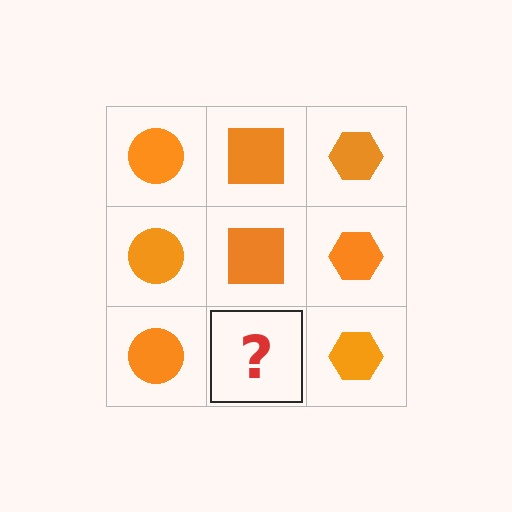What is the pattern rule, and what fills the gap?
The rule is that each column has a consistent shape. The gap should be filled with an orange square.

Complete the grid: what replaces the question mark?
The question mark should be replaced with an orange square.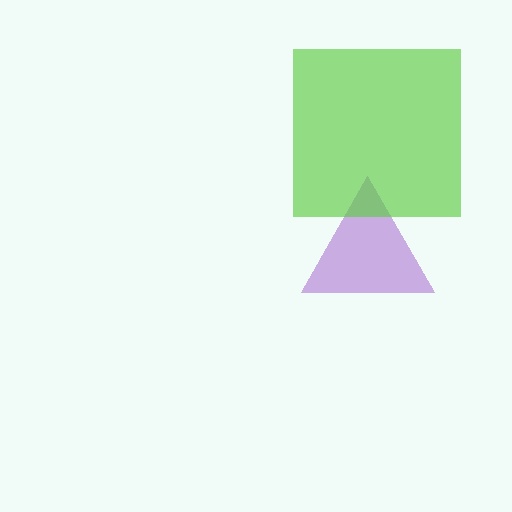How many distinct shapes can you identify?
There are 2 distinct shapes: a purple triangle, a lime square.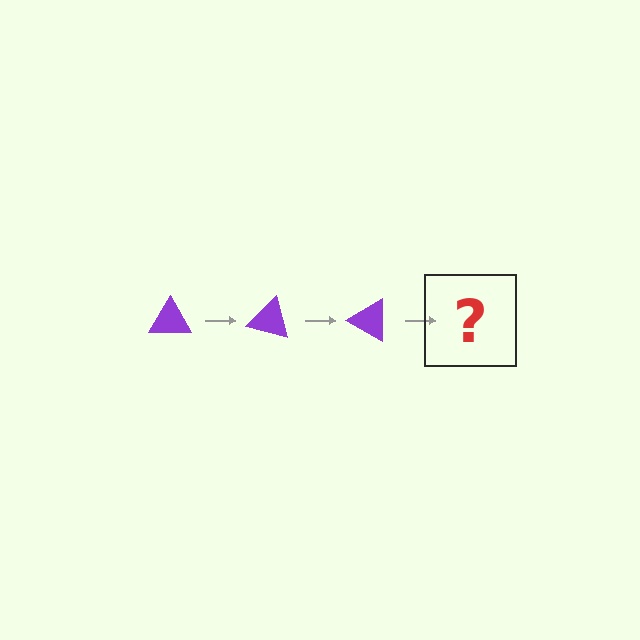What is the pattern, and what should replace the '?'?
The pattern is that the triangle rotates 15 degrees each step. The '?' should be a purple triangle rotated 45 degrees.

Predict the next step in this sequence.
The next step is a purple triangle rotated 45 degrees.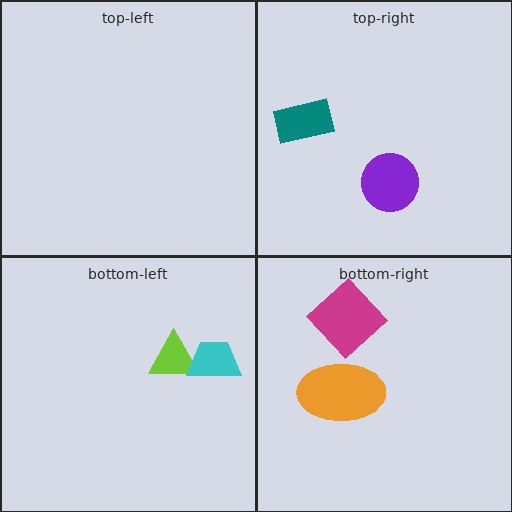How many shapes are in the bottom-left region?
2.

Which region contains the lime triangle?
The bottom-left region.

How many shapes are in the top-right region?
2.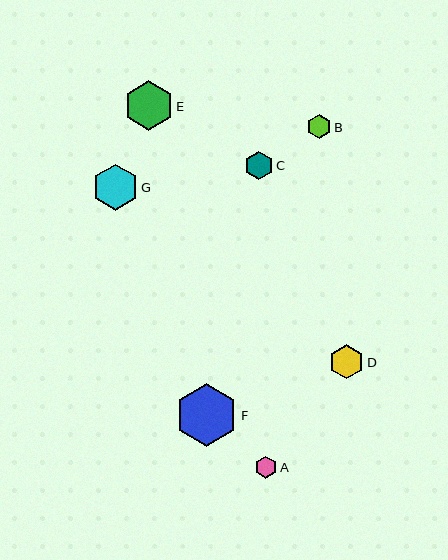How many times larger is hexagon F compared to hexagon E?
Hexagon F is approximately 1.3 times the size of hexagon E.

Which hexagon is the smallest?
Hexagon A is the smallest with a size of approximately 22 pixels.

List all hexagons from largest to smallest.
From largest to smallest: F, E, G, D, C, B, A.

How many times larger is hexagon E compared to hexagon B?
Hexagon E is approximately 2.1 times the size of hexagon B.